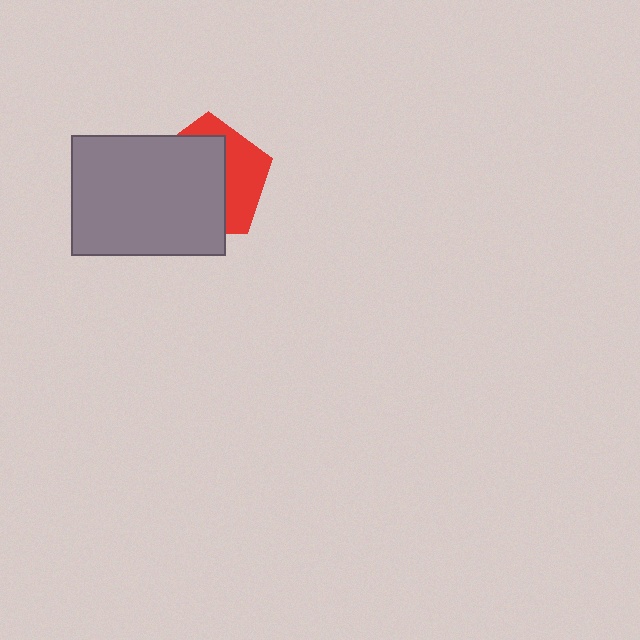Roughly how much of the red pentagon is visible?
A small part of it is visible (roughly 38%).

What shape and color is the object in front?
The object in front is a gray rectangle.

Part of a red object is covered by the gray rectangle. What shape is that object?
It is a pentagon.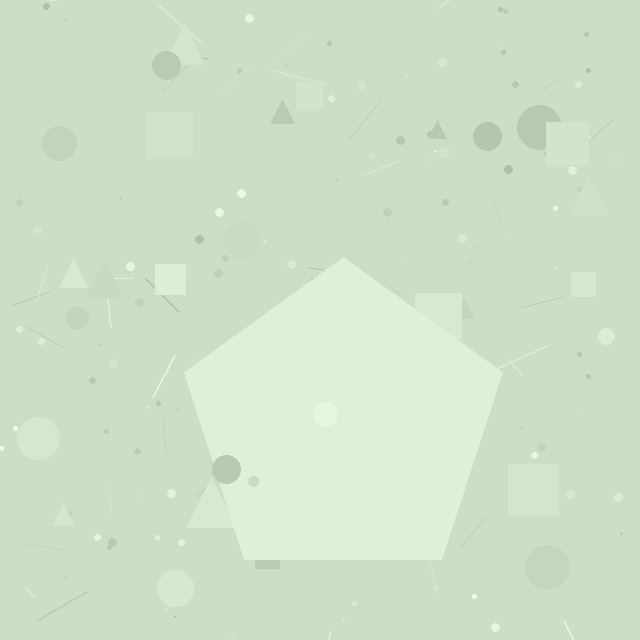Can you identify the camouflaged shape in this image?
The camouflaged shape is a pentagon.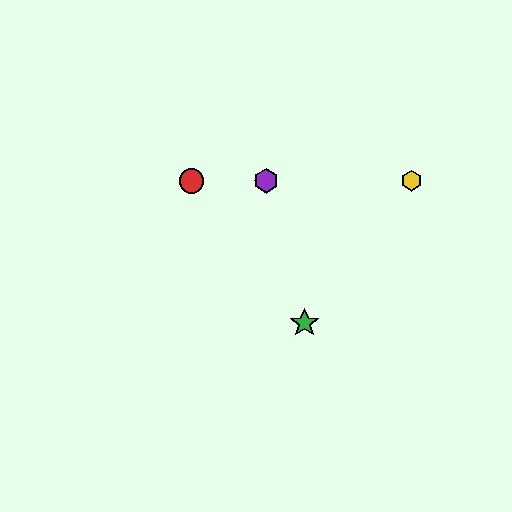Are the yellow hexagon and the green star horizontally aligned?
No, the yellow hexagon is at y≈181 and the green star is at y≈323.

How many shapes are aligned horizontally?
4 shapes (the red circle, the blue diamond, the yellow hexagon, the purple hexagon) are aligned horizontally.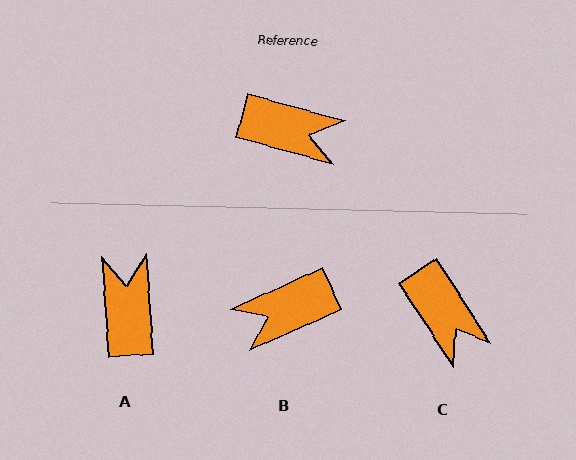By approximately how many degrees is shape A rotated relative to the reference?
Approximately 109 degrees counter-clockwise.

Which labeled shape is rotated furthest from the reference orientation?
B, about 140 degrees away.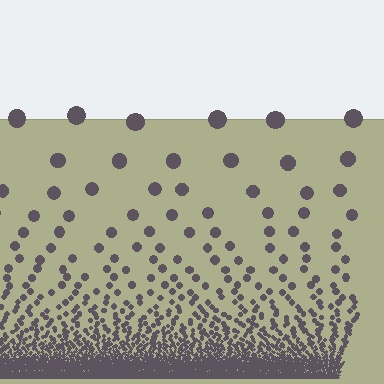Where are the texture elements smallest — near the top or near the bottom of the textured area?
Near the bottom.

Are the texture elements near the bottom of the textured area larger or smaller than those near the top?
Smaller. The gradient is inverted — elements near the bottom are smaller and denser.